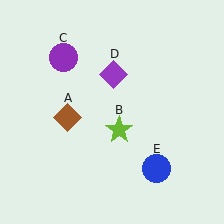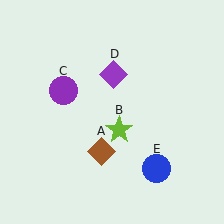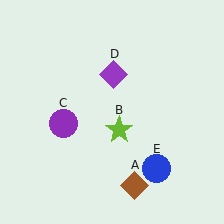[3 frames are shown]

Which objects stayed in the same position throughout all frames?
Lime star (object B) and purple diamond (object D) and blue circle (object E) remained stationary.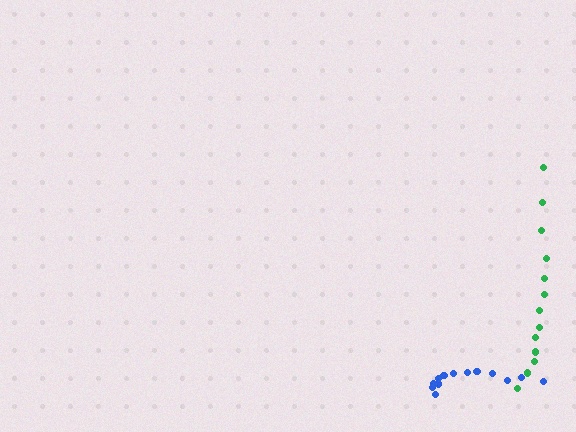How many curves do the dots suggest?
There are 2 distinct paths.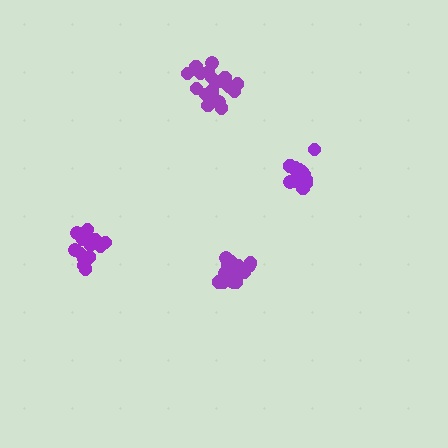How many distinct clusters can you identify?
There are 4 distinct clusters.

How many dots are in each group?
Group 1: 15 dots, Group 2: 15 dots, Group 3: 20 dots, Group 4: 18 dots (68 total).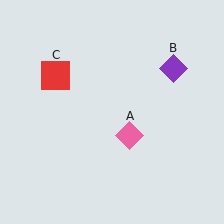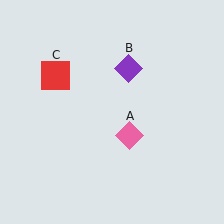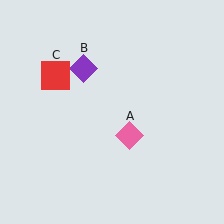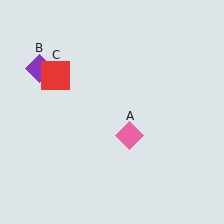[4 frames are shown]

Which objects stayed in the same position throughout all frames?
Pink diamond (object A) and red square (object C) remained stationary.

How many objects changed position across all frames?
1 object changed position: purple diamond (object B).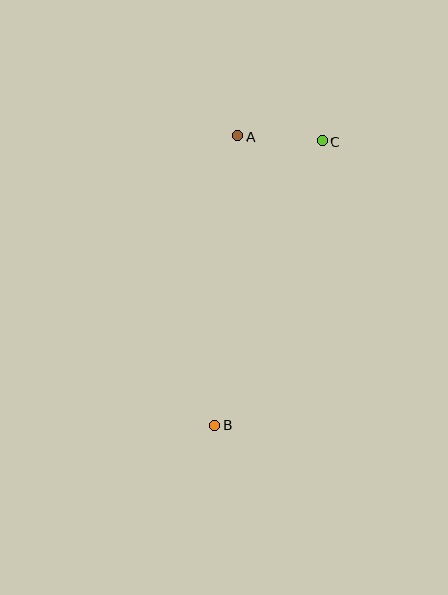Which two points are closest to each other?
Points A and C are closest to each other.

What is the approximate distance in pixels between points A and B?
The distance between A and B is approximately 290 pixels.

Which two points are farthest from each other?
Points B and C are farthest from each other.